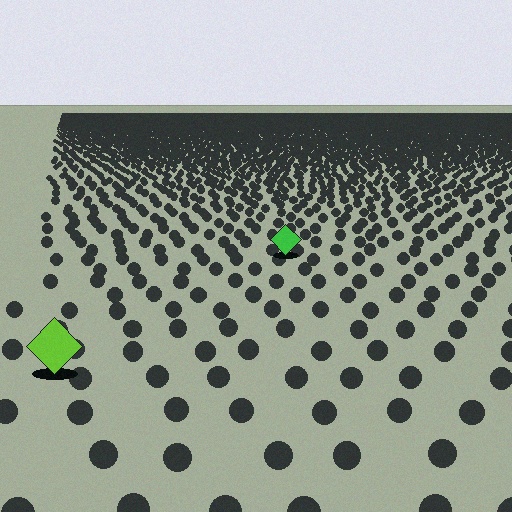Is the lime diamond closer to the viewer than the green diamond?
Yes. The lime diamond is closer — you can tell from the texture gradient: the ground texture is coarser near it.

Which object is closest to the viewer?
The lime diamond is closest. The texture marks near it are larger and more spread out.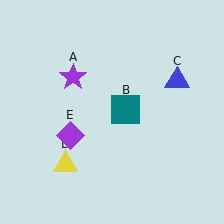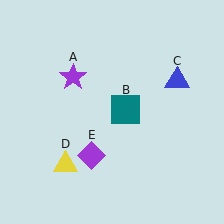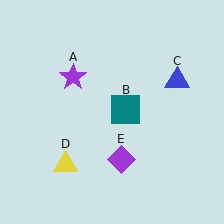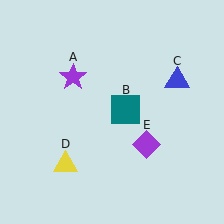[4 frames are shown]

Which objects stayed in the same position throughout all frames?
Purple star (object A) and teal square (object B) and blue triangle (object C) and yellow triangle (object D) remained stationary.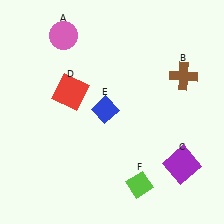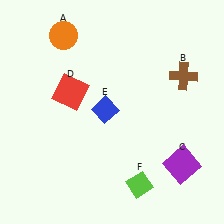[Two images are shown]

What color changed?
The circle (A) changed from pink in Image 1 to orange in Image 2.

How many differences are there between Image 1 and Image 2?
There is 1 difference between the two images.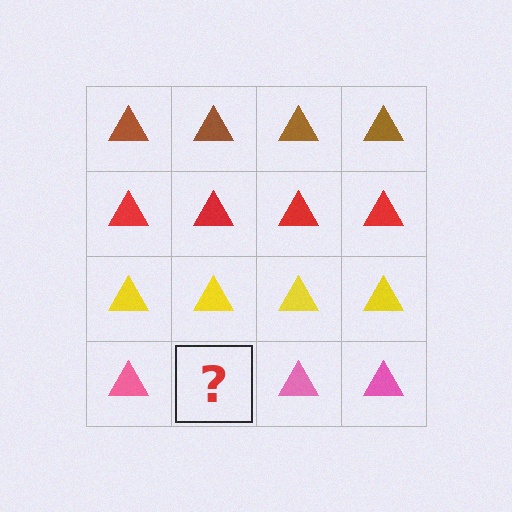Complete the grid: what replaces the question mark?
The question mark should be replaced with a pink triangle.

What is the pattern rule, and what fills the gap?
The rule is that each row has a consistent color. The gap should be filled with a pink triangle.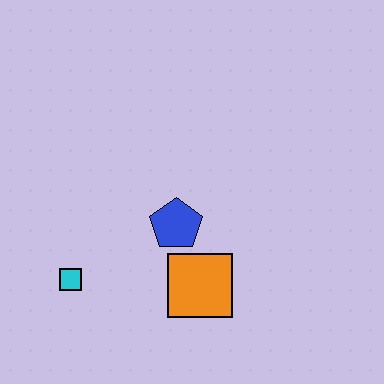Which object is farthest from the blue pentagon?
The cyan square is farthest from the blue pentagon.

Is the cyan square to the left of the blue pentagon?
Yes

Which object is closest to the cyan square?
The blue pentagon is closest to the cyan square.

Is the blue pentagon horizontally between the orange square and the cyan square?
Yes